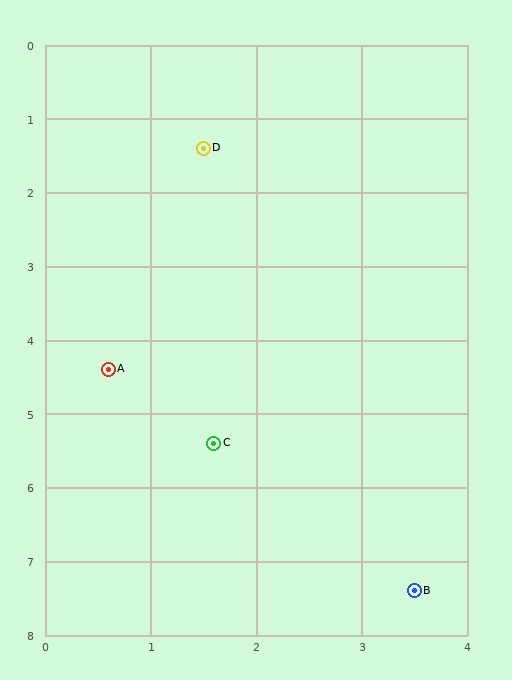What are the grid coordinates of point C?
Point C is at approximately (1.6, 5.4).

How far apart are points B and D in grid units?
Points B and D are about 6.3 grid units apart.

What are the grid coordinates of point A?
Point A is at approximately (0.6, 4.4).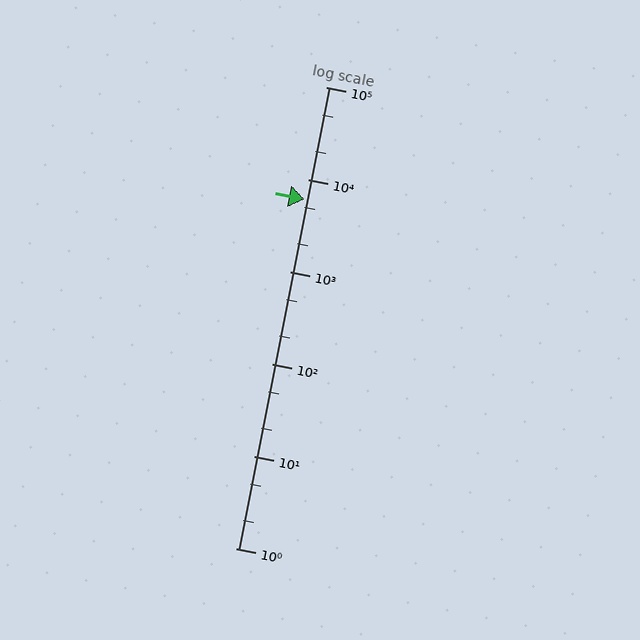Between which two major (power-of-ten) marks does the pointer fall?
The pointer is between 1000 and 10000.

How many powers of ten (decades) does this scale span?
The scale spans 5 decades, from 1 to 100000.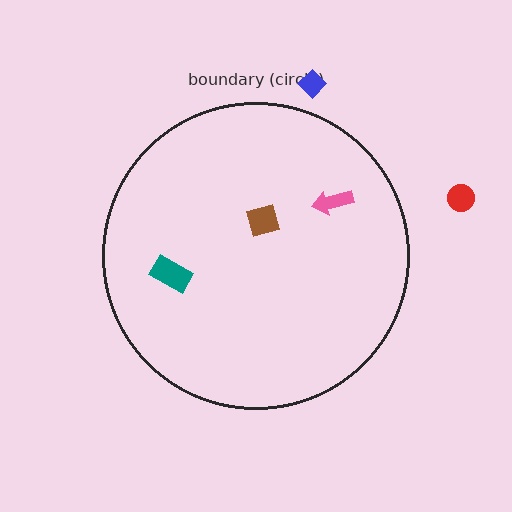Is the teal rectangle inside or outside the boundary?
Inside.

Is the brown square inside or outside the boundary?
Inside.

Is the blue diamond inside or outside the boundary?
Outside.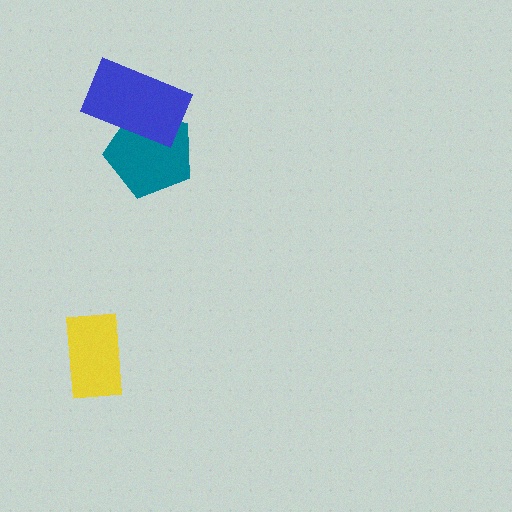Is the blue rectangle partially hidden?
No, no other shape covers it.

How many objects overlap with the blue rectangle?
1 object overlaps with the blue rectangle.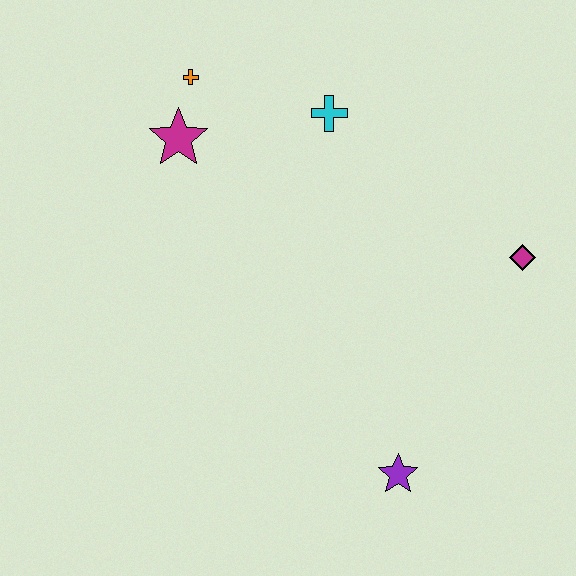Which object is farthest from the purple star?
The orange cross is farthest from the purple star.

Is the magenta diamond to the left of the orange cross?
No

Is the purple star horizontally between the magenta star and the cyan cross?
No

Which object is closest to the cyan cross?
The orange cross is closest to the cyan cross.